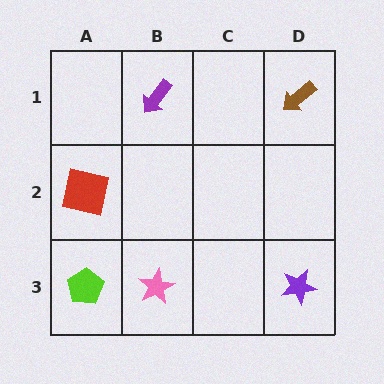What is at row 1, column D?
A brown arrow.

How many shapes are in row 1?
2 shapes.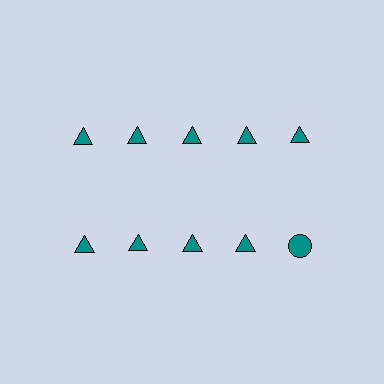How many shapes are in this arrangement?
There are 10 shapes arranged in a grid pattern.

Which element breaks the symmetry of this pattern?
The teal circle in the second row, rightmost column breaks the symmetry. All other shapes are teal triangles.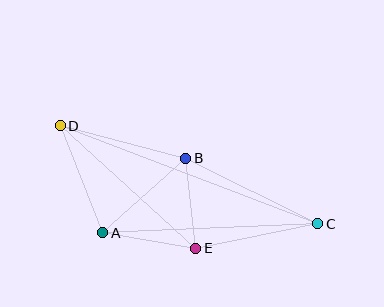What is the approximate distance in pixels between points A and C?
The distance between A and C is approximately 215 pixels.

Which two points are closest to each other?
Points B and E are closest to each other.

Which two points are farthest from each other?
Points C and D are farthest from each other.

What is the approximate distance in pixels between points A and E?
The distance between A and E is approximately 94 pixels.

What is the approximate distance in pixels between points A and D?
The distance between A and D is approximately 115 pixels.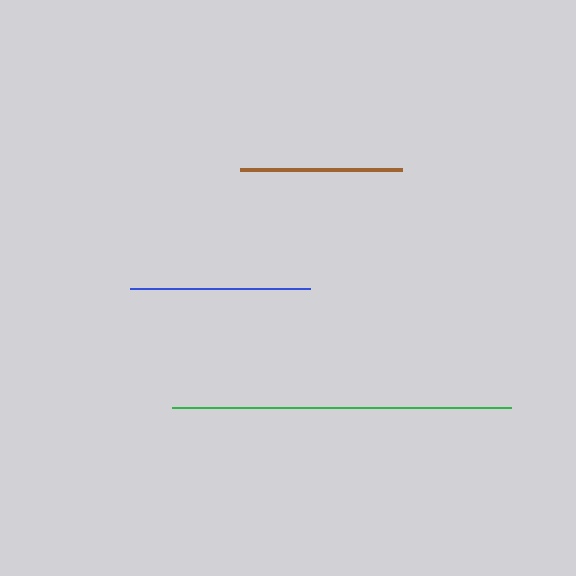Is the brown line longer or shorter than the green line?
The green line is longer than the brown line.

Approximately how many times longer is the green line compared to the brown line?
The green line is approximately 2.1 times the length of the brown line.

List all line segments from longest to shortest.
From longest to shortest: green, blue, brown.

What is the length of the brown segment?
The brown segment is approximately 162 pixels long.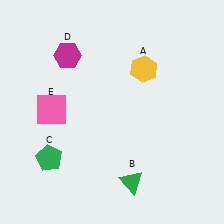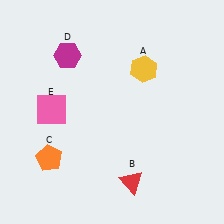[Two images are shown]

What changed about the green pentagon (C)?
In Image 1, C is green. In Image 2, it changed to orange.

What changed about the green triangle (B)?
In Image 1, B is green. In Image 2, it changed to red.